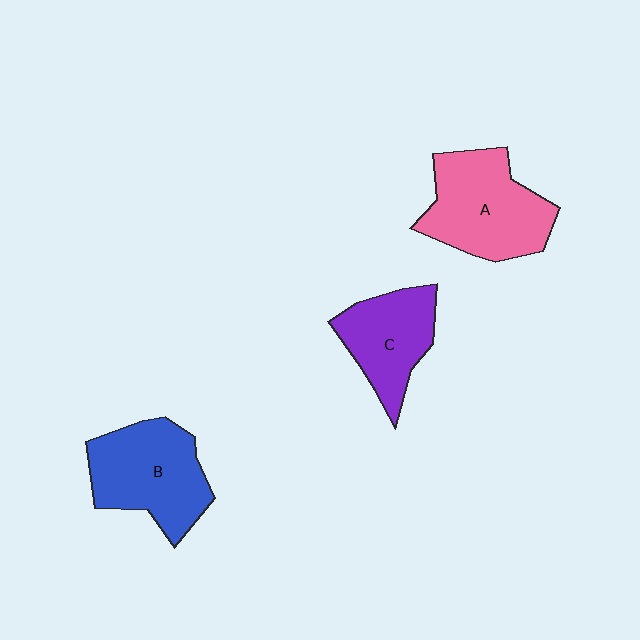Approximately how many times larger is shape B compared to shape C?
Approximately 1.3 times.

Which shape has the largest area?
Shape A (pink).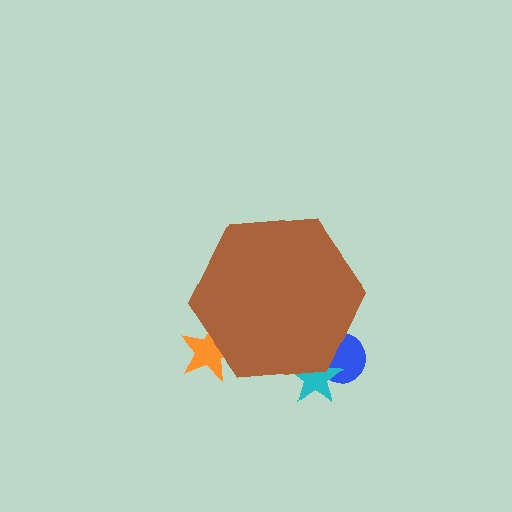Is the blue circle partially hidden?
Yes, the blue circle is partially hidden behind the brown hexagon.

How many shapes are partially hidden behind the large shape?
3 shapes are partially hidden.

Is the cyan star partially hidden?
Yes, the cyan star is partially hidden behind the brown hexagon.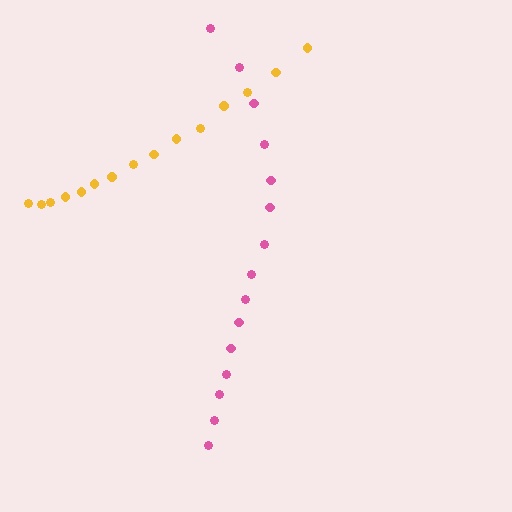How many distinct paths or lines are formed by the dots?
There are 2 distinct paths.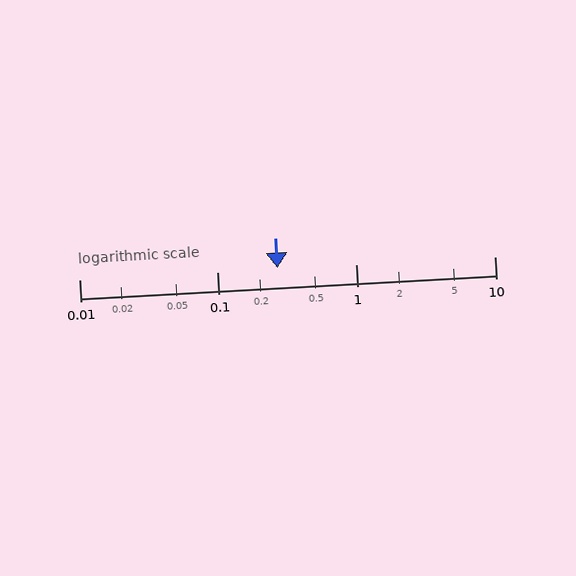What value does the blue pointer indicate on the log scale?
The pointer indicates approximately 0.27.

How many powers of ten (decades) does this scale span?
The scale spans 3 decades, from 0.01 to 10.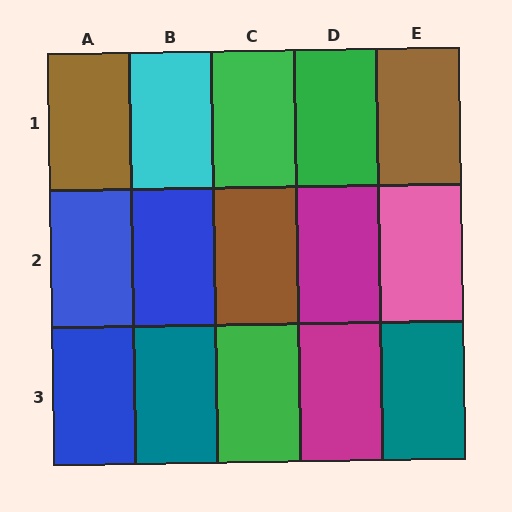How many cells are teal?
2 cells are teal.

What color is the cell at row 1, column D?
Green.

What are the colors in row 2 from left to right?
Blue, blue, brown, magenta, pink.